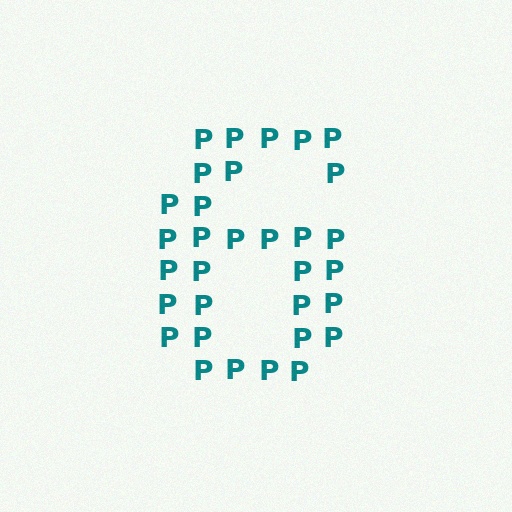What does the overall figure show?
The overall figure shows the digit 6.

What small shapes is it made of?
It is made of small letter P's.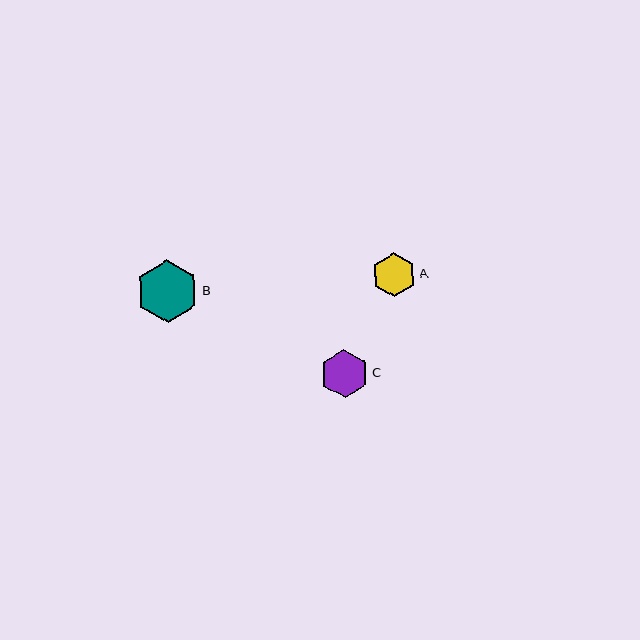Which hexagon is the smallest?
Hexagon A is the smallest with a size of approximately 44 pixels.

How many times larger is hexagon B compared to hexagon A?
Hexagon B is approximately 1.4 times the size of hexagon A.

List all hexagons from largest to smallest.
From largest to smallest: B, C, A.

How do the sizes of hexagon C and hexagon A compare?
Hexagon C and hexagon A are approximately the same size.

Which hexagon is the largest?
Hexagon B is the largest with a size of approximately 63 pixels.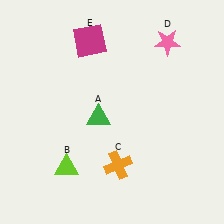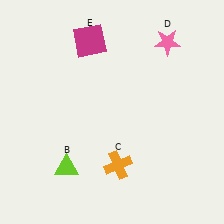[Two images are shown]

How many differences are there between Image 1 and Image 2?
There is 1 difference between the two images.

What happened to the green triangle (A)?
The green triangle (A) was removed in Image 2. It was in the bottom-left area of Image 1.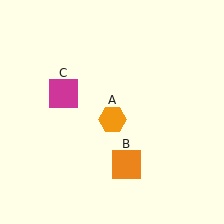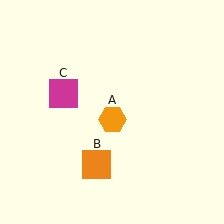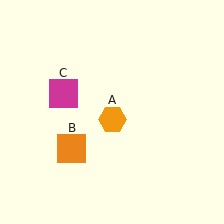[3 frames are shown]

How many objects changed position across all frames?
1 object changed position: orange square (object B).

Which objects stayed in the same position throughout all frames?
Orange hexagon (object A) and magenta square (object C) remained stationary.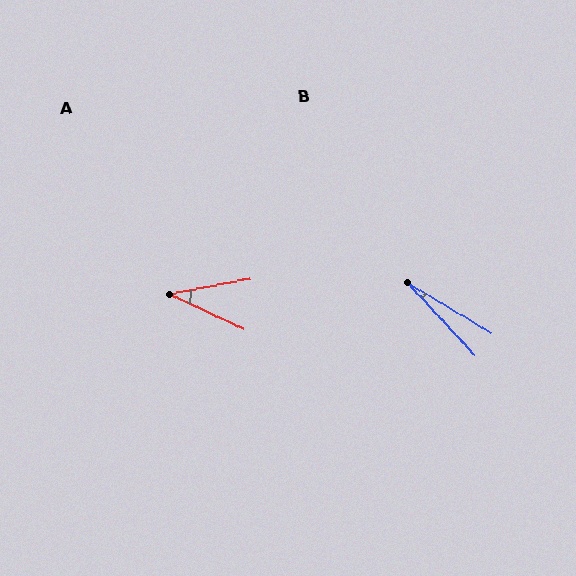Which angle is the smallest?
B, at approximately 16 degrees.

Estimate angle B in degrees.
Approximately 16 degrees.